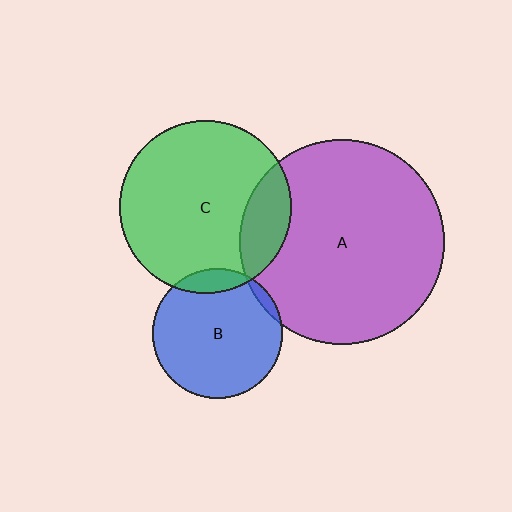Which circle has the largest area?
Circle A (purple).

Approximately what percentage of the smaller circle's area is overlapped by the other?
Approximately 20%.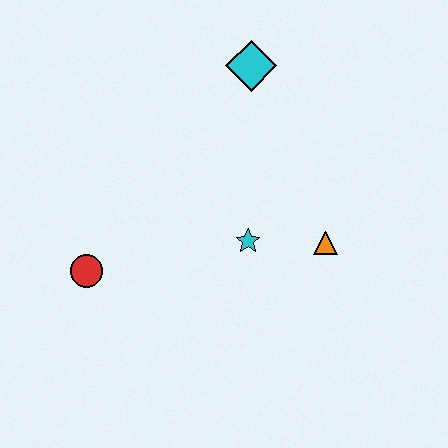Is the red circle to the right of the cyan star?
No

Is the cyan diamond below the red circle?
No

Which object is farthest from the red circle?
The cyan diamond is farthest from the red circle.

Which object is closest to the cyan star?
The orange triangle is closest to the cyan star.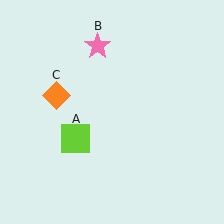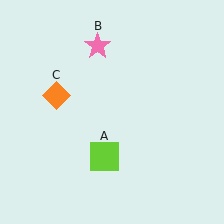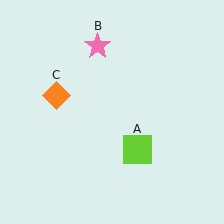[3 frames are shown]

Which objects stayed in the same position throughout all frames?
Pink star (object B) and orange diamond (object C) remained stationary.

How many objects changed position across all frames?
1 object changed position: lime square (object A).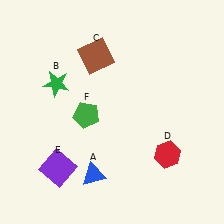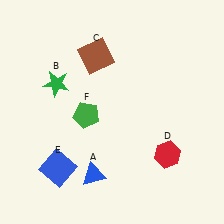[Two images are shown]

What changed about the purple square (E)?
In Image 1, E is purple. In Image 2, it changed to blue.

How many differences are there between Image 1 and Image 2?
There is 1 difference between the two images.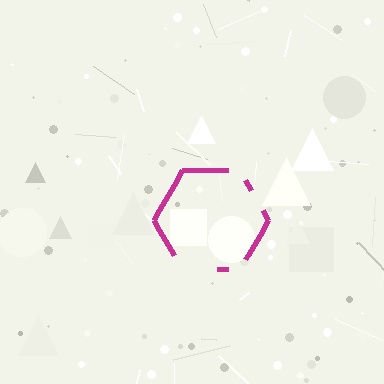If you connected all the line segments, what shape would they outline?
They would outline a hexagon.